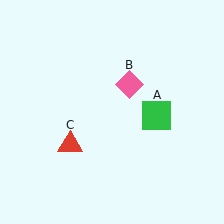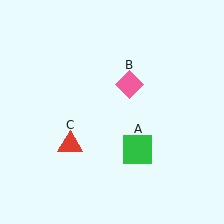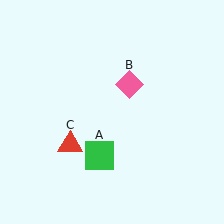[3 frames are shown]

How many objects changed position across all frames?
1 object changed position: green square (object A).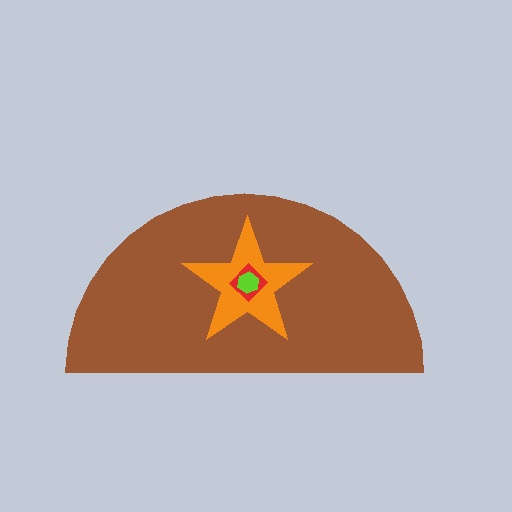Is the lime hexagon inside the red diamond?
Yes.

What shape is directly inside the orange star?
The red diamond.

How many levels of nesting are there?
4.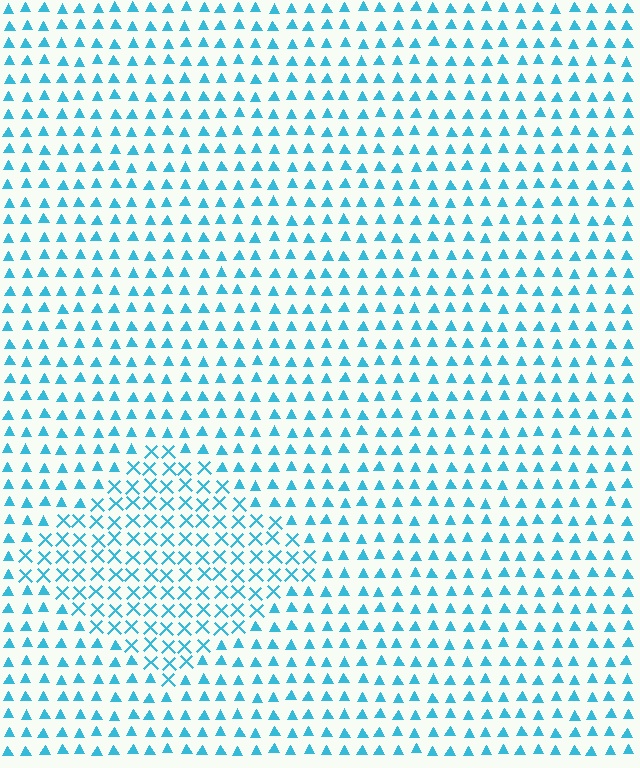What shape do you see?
I see a diamond.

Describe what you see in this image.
The image is filled with small cyan elements arranged in a uniform grid. A diamond-shaped region contains X marks, while the surrounding area contains triangles. The boundary is defined purely by the change in element shape.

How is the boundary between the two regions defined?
The boundary is defined by a change in element shape: X marks inside vs. triangles outside. All elements share the same color and spacing.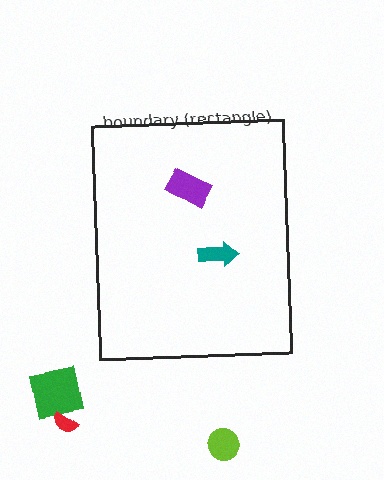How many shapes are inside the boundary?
2 inside, 3 outside.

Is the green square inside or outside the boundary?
Outside.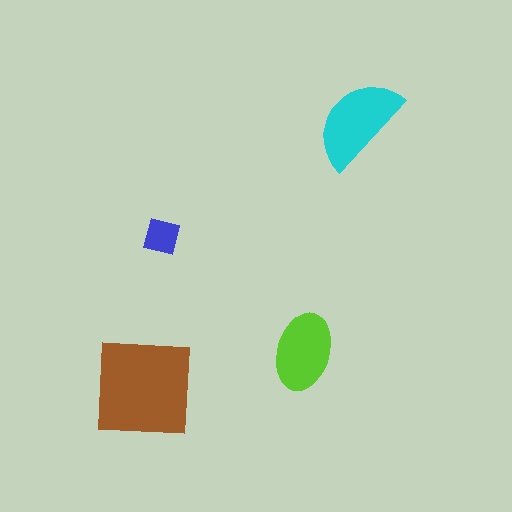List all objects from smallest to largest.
The blue square, the lime ellipse, the cyan semicircle, the brown square.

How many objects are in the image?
There are 4 objects in the image.